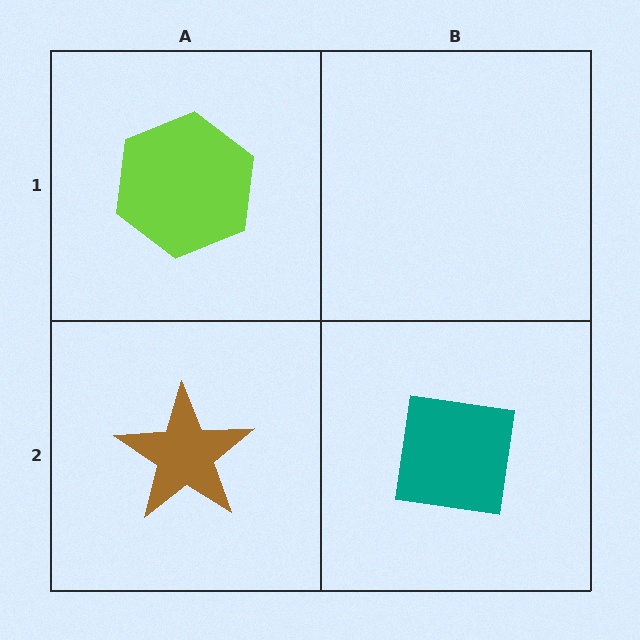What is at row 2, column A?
A brown star.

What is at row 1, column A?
A lime hexagon.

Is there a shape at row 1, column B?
No, that cell is empty.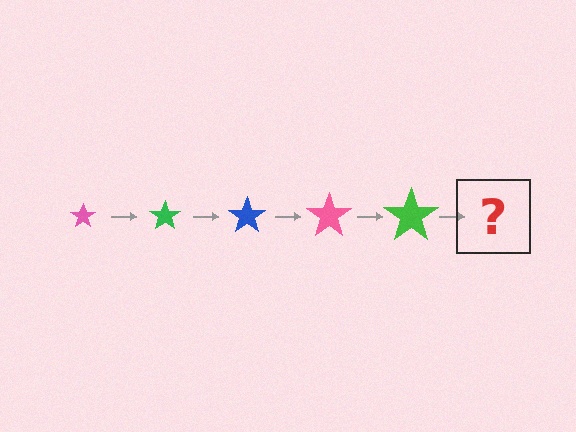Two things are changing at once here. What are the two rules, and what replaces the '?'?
The two rules are that the star grows larger each step and the color cycles through pink, green, and blue. The '?' should be a blue star, larger than the previous one.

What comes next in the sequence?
The next element should be a blue star, larger than the previous one.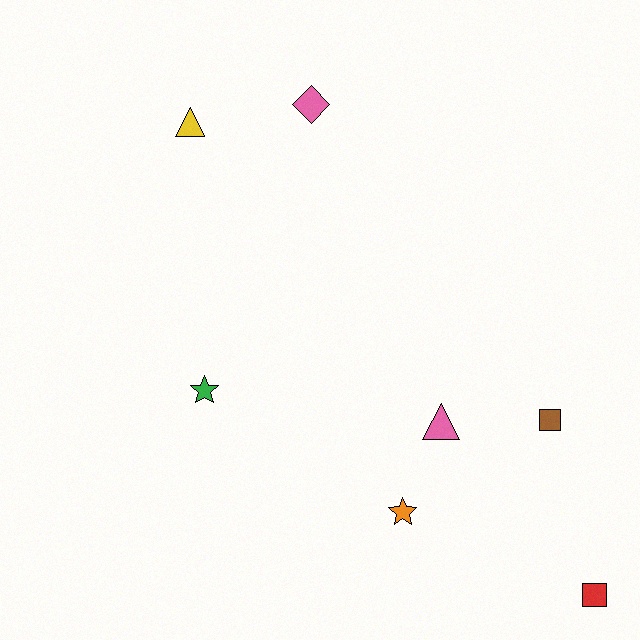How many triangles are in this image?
There are 2 triangles.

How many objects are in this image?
There are 7 objects.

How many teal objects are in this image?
There are no teal objects.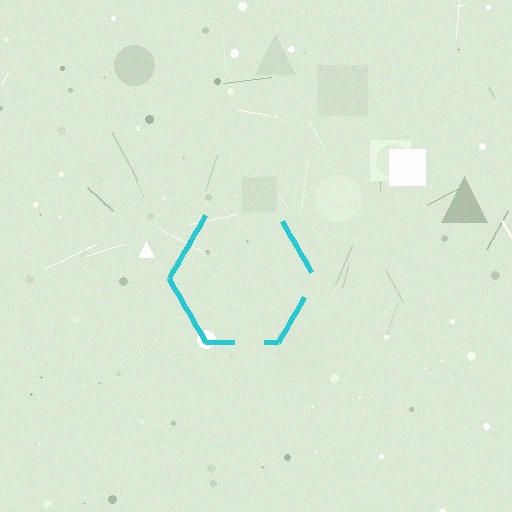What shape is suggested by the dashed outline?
The dashed outline suggests a hexagon.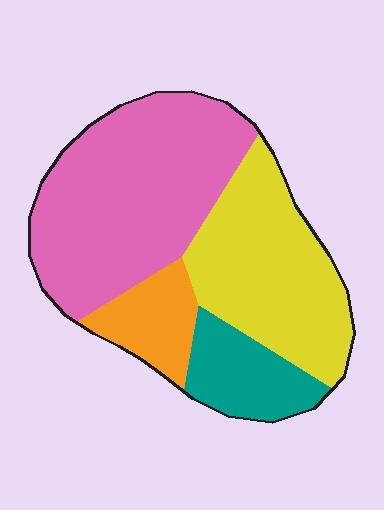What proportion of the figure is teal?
Teal covers 13% of the figure.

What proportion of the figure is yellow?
Yellow takes up between a quarter and a half of the figure.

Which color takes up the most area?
Pink, at roughly 45%.